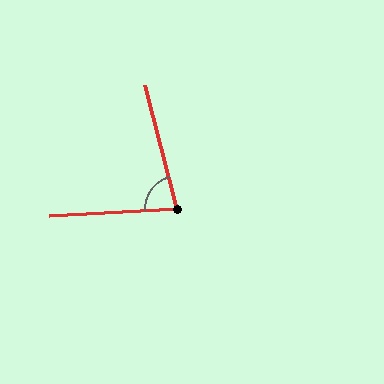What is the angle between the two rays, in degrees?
Approximately 79 degrees.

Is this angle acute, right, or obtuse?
It is acute.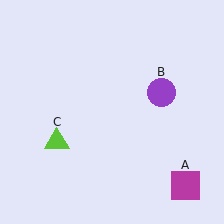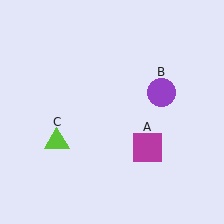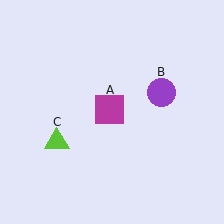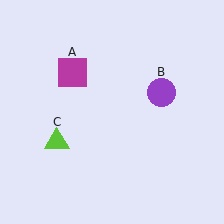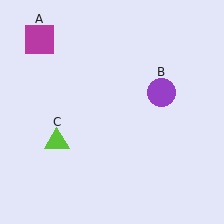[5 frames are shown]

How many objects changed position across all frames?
1 object changed position: magenta square (object A).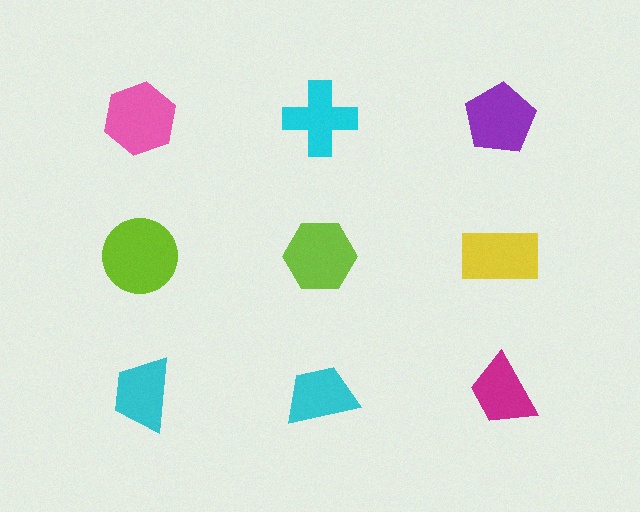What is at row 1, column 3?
A purple pentagon.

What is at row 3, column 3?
A magenta trapezoid.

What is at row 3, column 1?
A cyan trapezoid.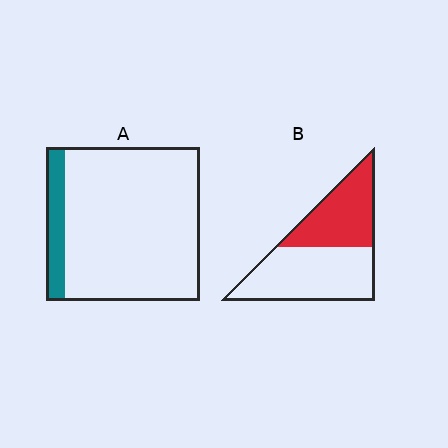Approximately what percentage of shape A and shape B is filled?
A is approximately 10% and B is approximately 40%.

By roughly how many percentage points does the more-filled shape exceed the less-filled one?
By roughly 30 percentage points (B over A).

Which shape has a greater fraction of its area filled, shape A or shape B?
Shape B.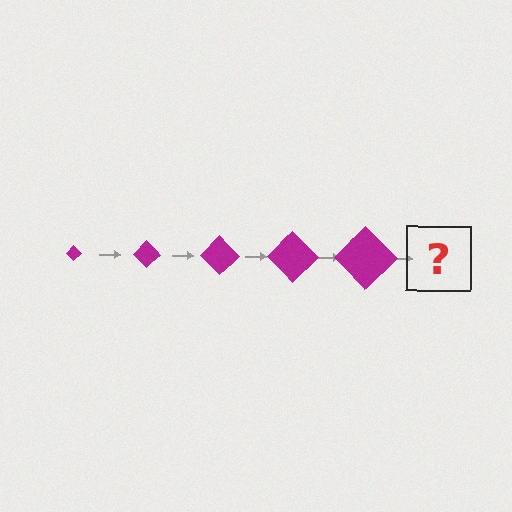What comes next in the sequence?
The next element should be a magenta diamond, larger than the previous one.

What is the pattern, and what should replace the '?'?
The pattern is that the diamond gets progressively larger each step. The '?' should be a magenta diamond, larger than the previous one.